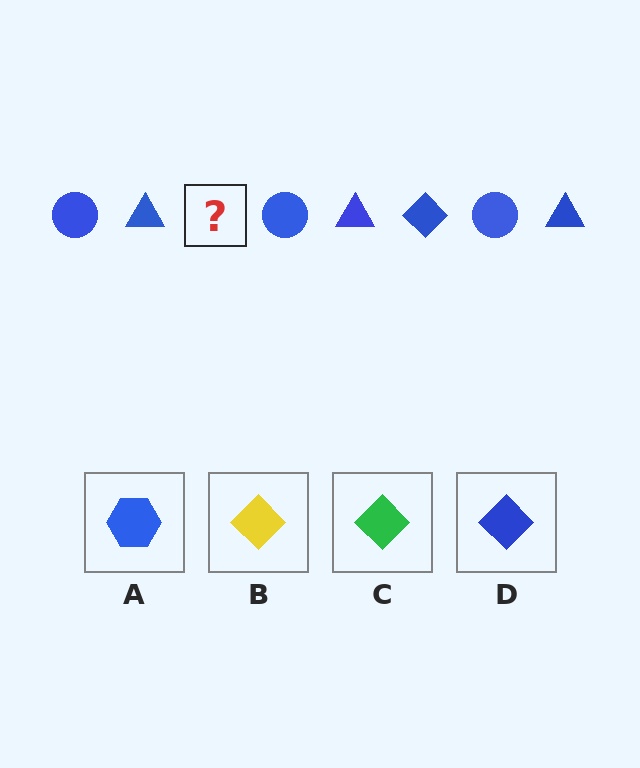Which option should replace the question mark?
Option D.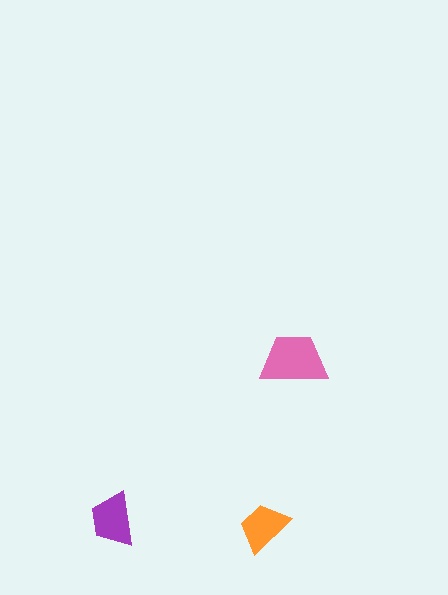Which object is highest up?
The pink trapezoid is topmost.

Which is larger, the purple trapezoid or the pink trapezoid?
The pink one.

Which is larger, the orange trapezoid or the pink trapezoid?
The pink one.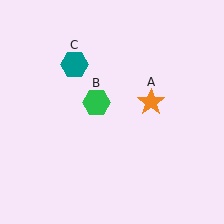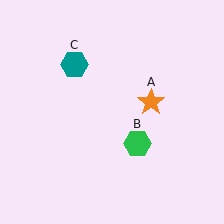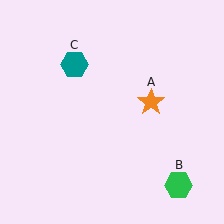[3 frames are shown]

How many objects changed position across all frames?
1 object changed position: green hexagon (object B).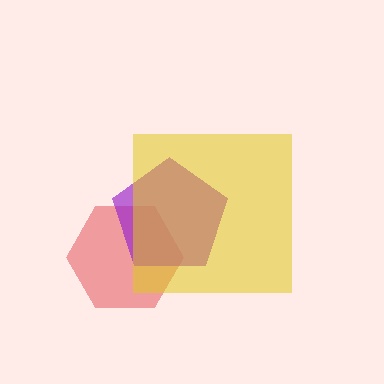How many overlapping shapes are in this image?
There are 3 overlapping shapes in the image.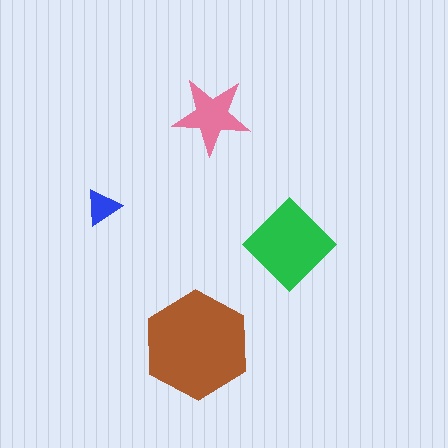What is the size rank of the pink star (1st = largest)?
3rd.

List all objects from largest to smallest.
The brown hexagon, the green diamond, the pink star, the blue triangle.